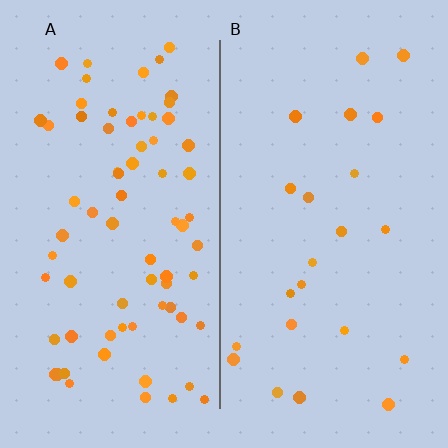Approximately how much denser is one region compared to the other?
Approximately 3.2× — region A over region B.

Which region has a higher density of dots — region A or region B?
A (the left).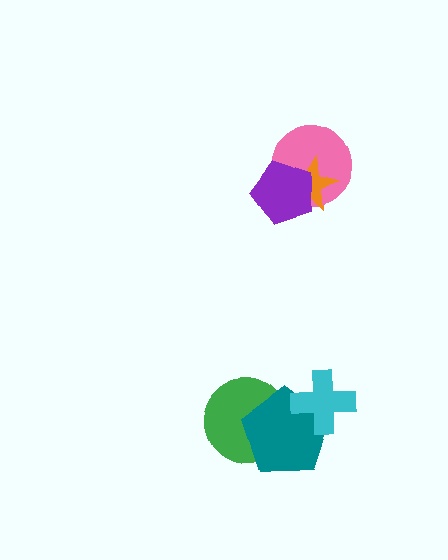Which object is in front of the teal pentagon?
The cyan cross is in front of the teal pentagon.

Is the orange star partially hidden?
Yes, it is partially covered by another shape.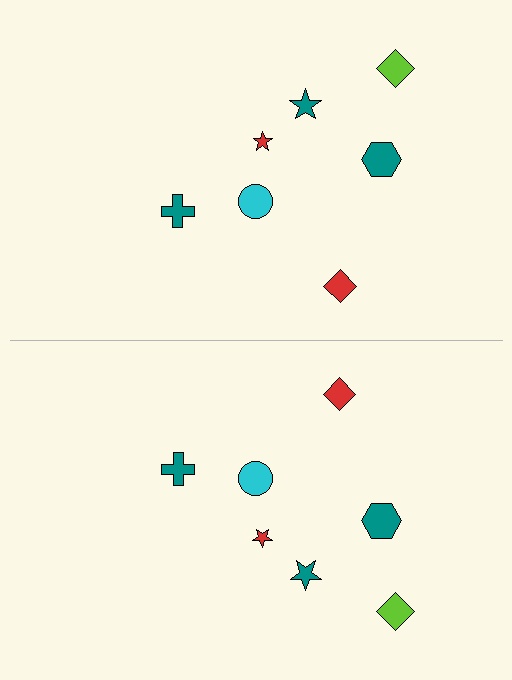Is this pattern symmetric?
Yes, this pattern has bilateral (reflection) symmetry.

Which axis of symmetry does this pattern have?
The pattern has a horizontal axis of symmetry running through the center of the image.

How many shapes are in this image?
There are 14 shapes in this image.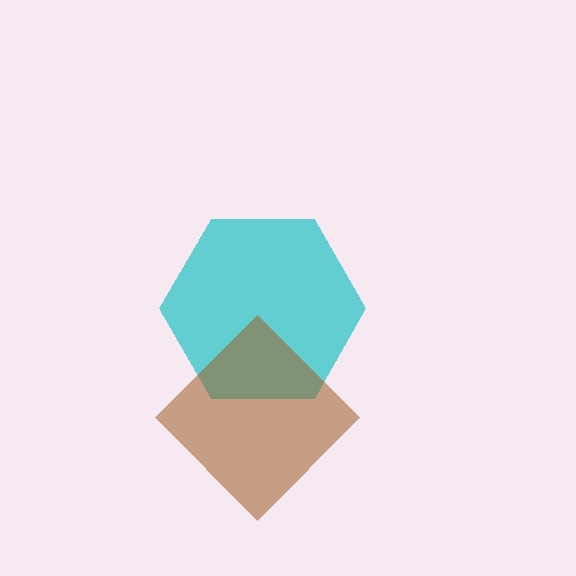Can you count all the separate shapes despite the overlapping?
Yes, there are 2 separate shapes.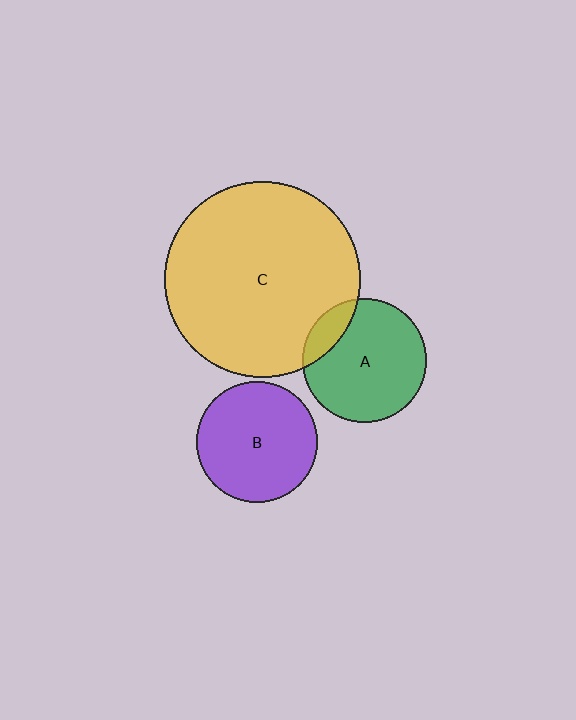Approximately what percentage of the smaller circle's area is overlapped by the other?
Approximately 15%.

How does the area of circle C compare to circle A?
Approximately 2.5 times.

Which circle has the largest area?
Circle C (yellow).